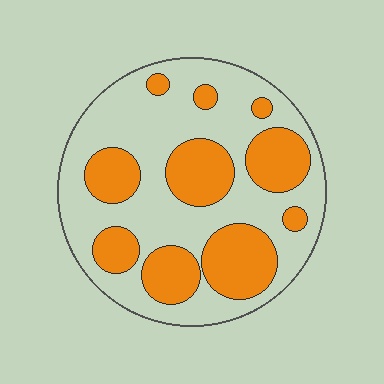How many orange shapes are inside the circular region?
10.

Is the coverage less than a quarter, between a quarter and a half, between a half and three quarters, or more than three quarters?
Between a quarter and a half.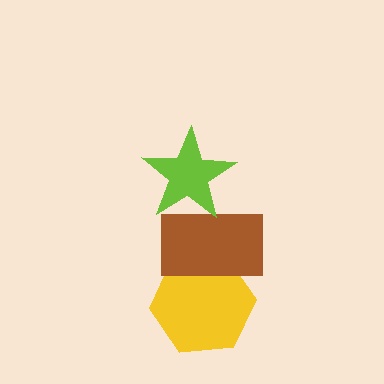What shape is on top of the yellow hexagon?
The brown rectangle is on top of the yellow hexagon.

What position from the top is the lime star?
The lime star is 1st from the top.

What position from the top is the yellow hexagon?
The yellow hexagon is 3rd from the top.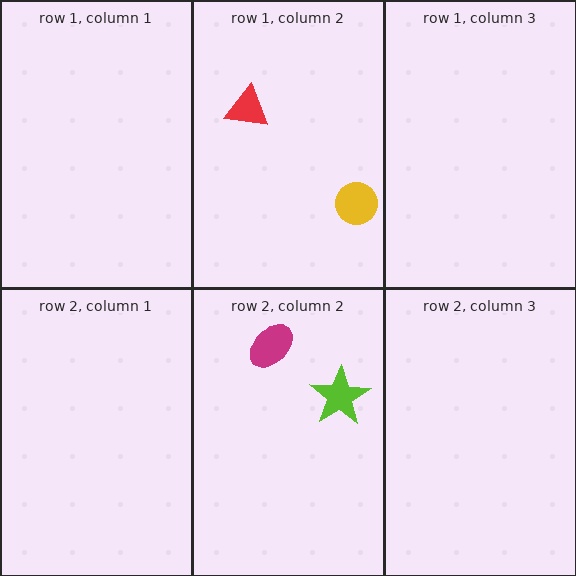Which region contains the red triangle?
The row 1, column 2 region.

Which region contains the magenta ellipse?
The row 2, column 2 region.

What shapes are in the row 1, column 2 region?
The red triangle, the yellow circle.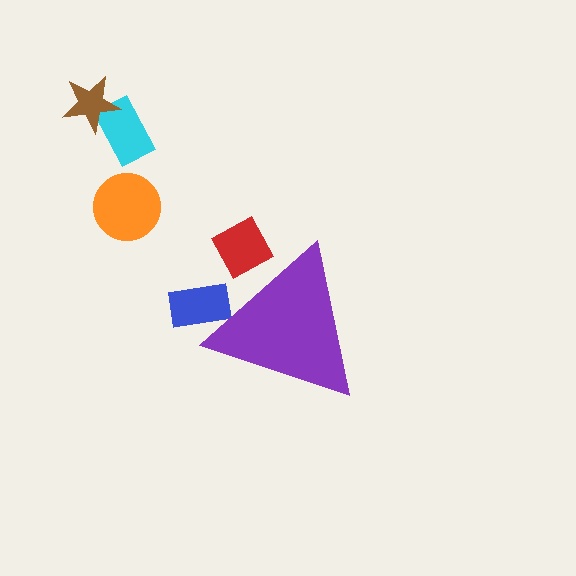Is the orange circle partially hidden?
No, the orange circle is fully visible.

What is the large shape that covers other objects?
A purple triangle.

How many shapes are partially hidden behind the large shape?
2 shapes are partially hidden.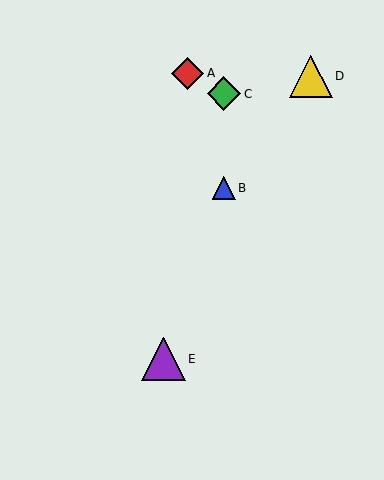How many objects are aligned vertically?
2 objects (B, C) are aligned vertically.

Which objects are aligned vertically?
Objects B, C are aligned vertically.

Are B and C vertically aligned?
Yes, both are at x≈224.